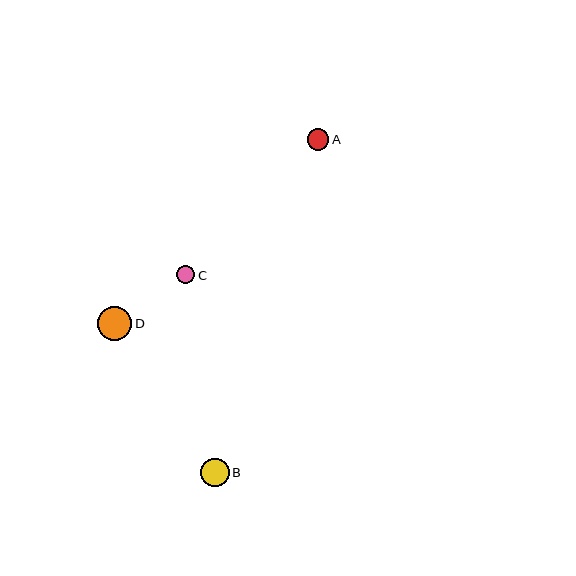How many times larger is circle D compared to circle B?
Circle D is approximately 1.2 times the size of circle B.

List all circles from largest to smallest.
From largest to smallest: D, B, A, C.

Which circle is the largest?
Circle D is the largest with a size of approximately 34 pixels.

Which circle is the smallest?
Circle C is the smallest with a size of approximately 18 pixels.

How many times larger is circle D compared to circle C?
Circle D is approximately 1.9 times the size of circle C.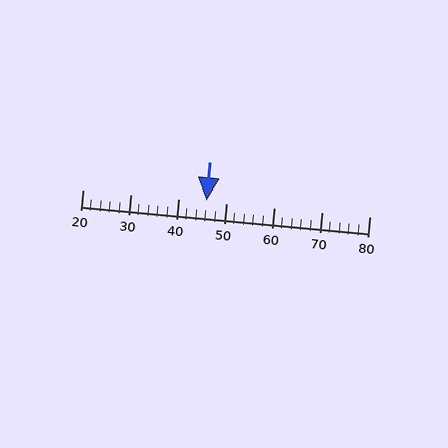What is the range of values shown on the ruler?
The ruler shows values from 20 to 80.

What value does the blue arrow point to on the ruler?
The blue arrow points to approximately 46.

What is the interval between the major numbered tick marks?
The major tick marks are spaced 10 units apart.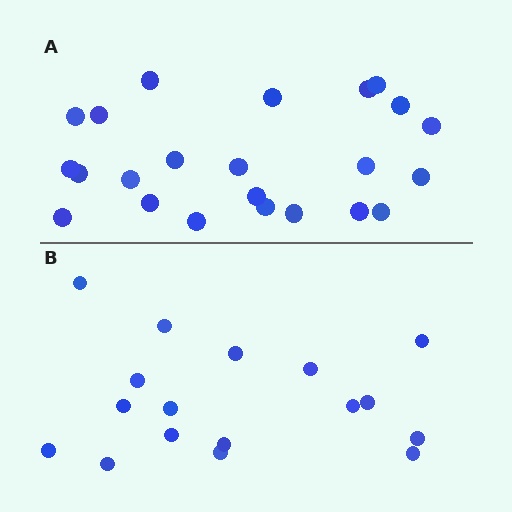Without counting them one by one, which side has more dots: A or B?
Region A (the top region) has more dots.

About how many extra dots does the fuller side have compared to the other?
Region A has about 6 more dots than region B.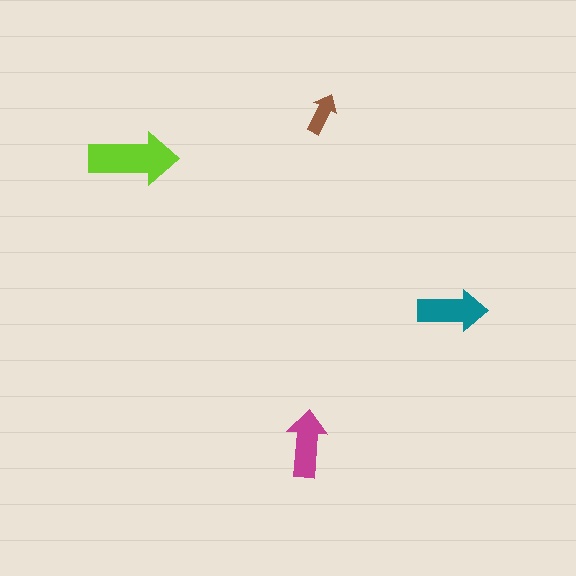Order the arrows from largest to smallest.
the lime one, the teal one, the magenta one, the brown one.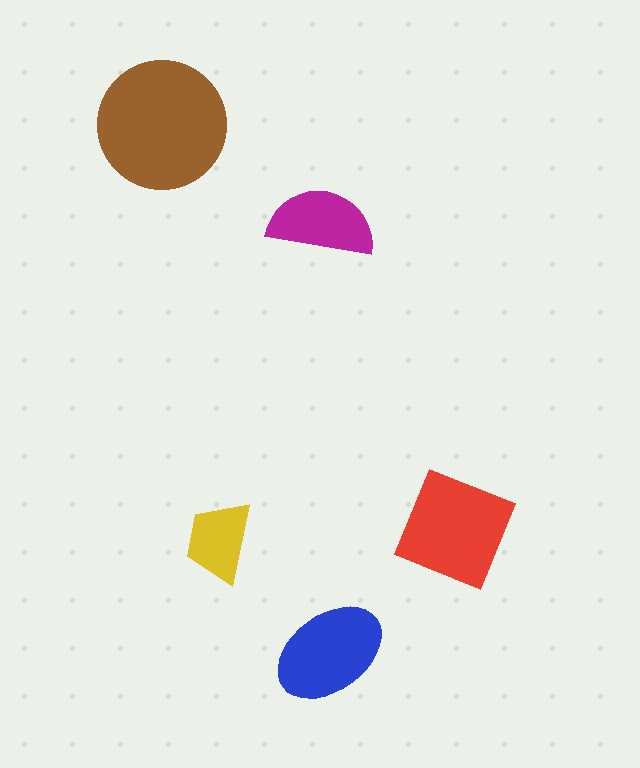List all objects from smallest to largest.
The yellow trapezoid, the magenta semicircle, the blue ellipse, the red square, the brown circle.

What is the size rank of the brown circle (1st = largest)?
1st.